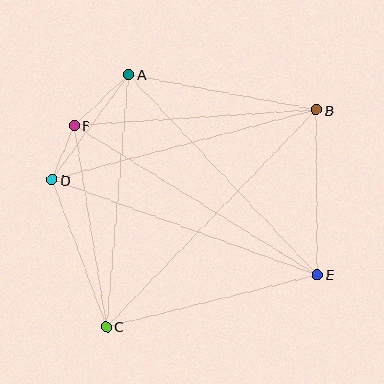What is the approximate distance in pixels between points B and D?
The distance between B and D is approximately 273 pixels.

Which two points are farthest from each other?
Points B and C are farthest from each other.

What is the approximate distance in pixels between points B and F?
The distance between B and F is approximately 243 pixels.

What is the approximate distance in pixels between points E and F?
The distance between E and F is approximately 285 pixels.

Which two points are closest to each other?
Points D and F are closest to each other.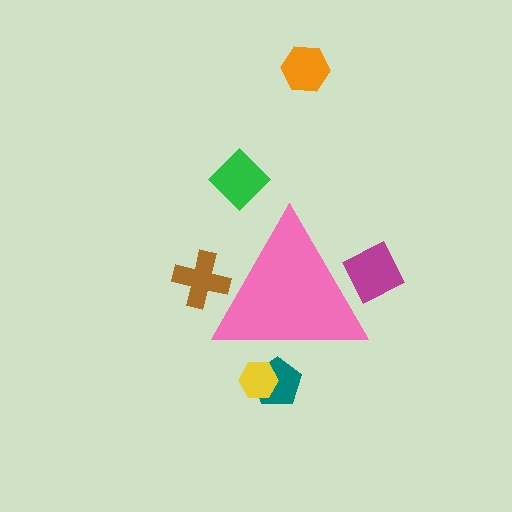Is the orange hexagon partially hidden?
No, the orange hexagon is fully visible.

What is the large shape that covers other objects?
A pink triangle.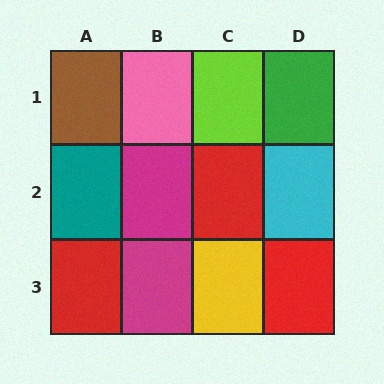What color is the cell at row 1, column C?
Lime.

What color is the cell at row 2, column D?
Cyan.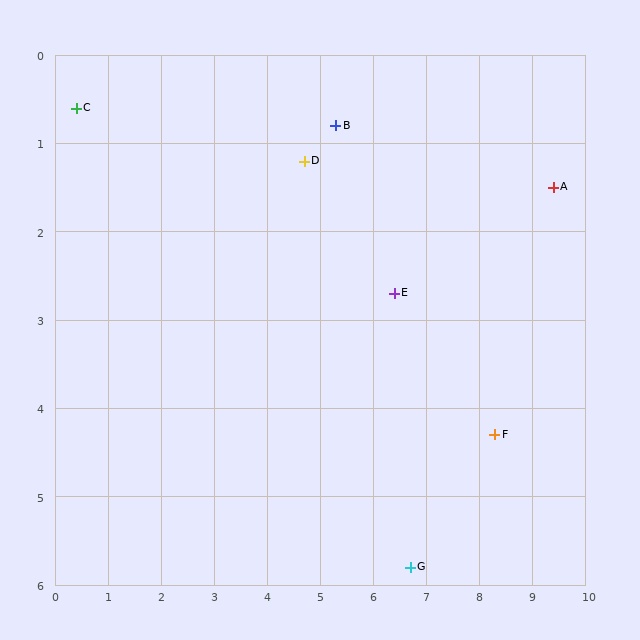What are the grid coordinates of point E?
Point E is at approximately (6.4, 2.7).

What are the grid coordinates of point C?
Point C is at approximately (0.4, 0.6).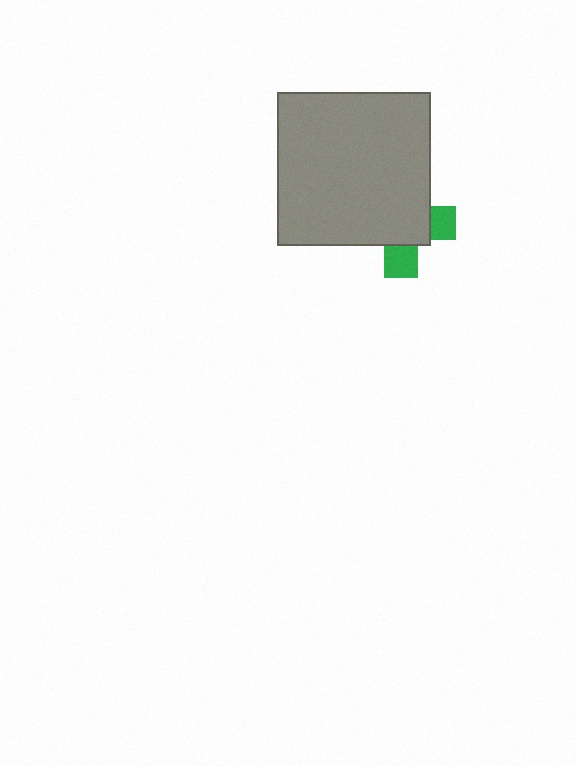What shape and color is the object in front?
The object in front is a gray square.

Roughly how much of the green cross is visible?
A small part of it is visible (roughly 30%).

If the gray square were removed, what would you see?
You would see the complete green cross.